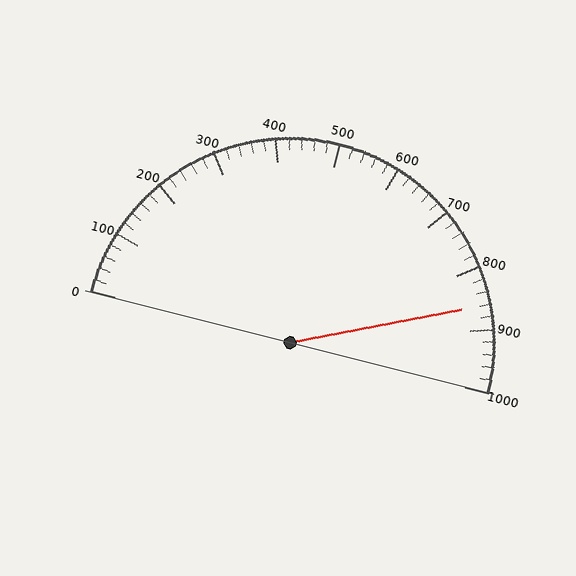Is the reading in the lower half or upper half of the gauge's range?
The reading is in the upper half of the range (0 to 1000).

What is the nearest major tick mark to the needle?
The nearest major tick mark is 900.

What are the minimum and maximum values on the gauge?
The gauge ranges from 0 to 1000.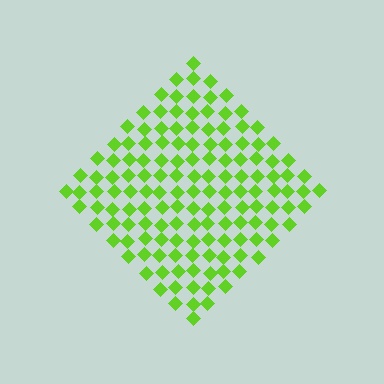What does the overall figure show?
The overall figure shows a diamond.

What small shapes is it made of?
It is made of small diamonds.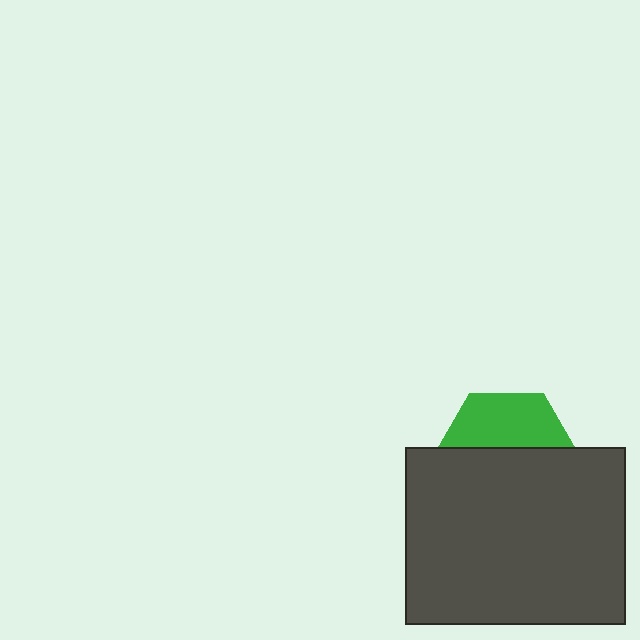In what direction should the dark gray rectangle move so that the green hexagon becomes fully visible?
The dark gray rectangle should move down. That is the shortest direction to clear the overlap and leave the green hexagon fully visible.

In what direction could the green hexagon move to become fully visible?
The green hexagon could move up. That would shift it out from behind the dark gray rectangle entirely.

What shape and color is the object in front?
The object in front is a dark gray rectangle.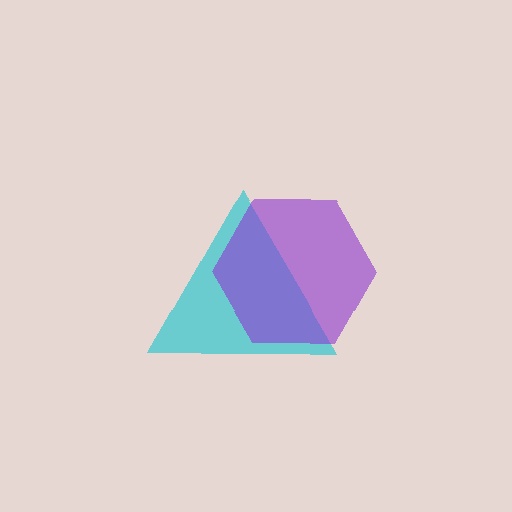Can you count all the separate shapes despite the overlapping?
Yes, there are 2 separate shapes.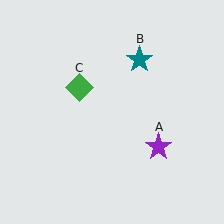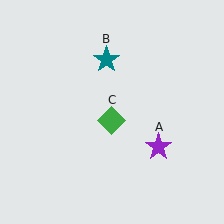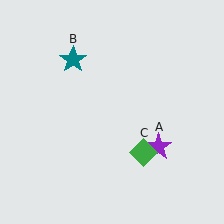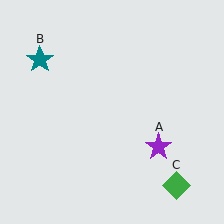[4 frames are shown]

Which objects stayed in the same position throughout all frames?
Purple star (object A) remained stationary.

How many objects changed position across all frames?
2 objects changed position: teal star (object B), green diamond (object C).